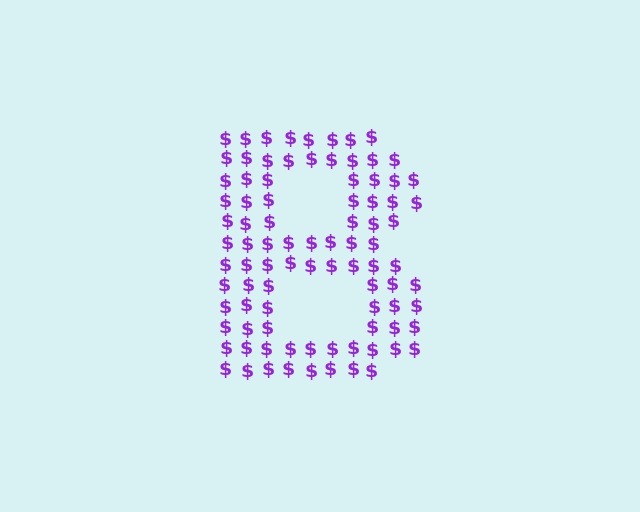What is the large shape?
The large shape is the letter B.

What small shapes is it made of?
It is made of small dollar signs.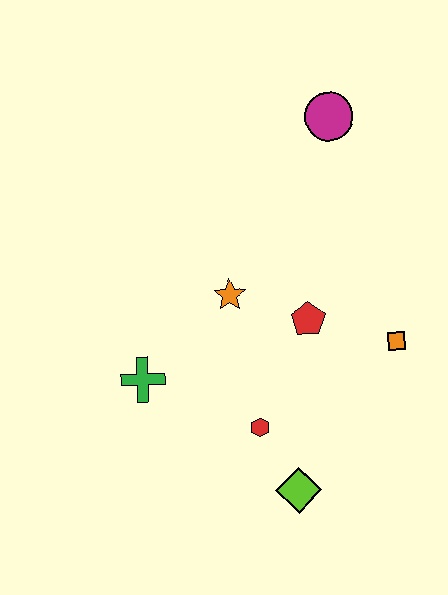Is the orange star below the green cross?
No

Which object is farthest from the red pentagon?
The magenta circle is farthest from the red pentagon.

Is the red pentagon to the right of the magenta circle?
No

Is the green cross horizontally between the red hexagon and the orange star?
No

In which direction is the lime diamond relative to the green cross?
The lime diamond is to the right of the green cross.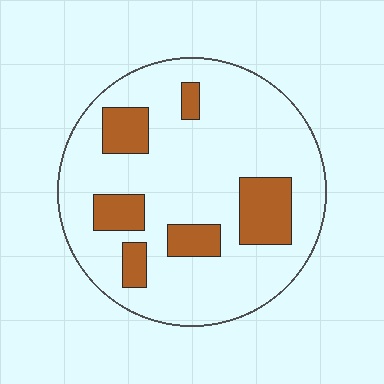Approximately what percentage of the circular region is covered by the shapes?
Approximately 20%.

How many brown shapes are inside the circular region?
6.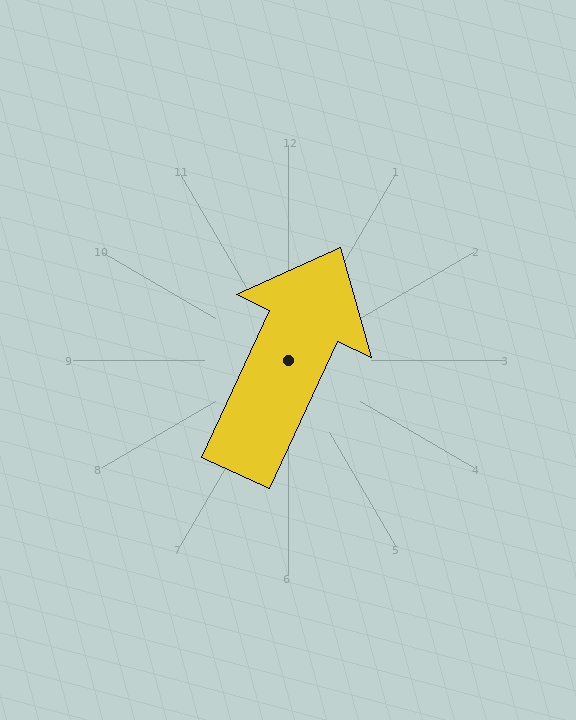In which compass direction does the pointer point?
Northeast.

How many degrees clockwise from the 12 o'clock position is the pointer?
Approximately 25 degrees.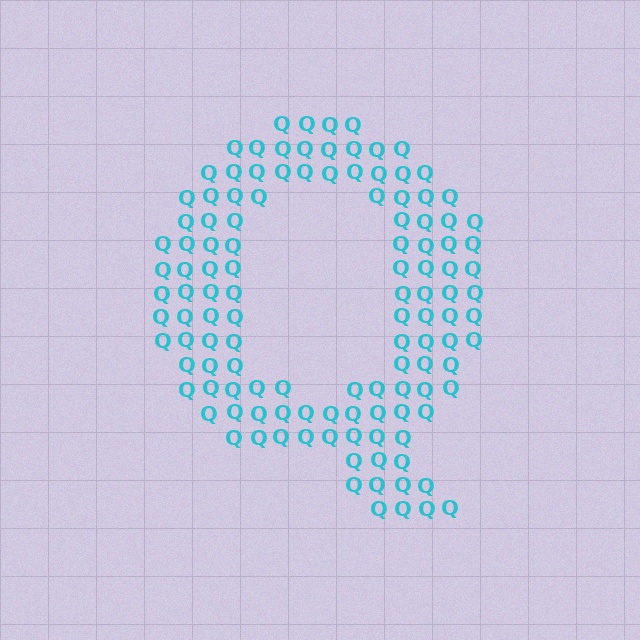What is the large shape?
The large shape is the letter Q.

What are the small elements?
The small elements are letter Q's.